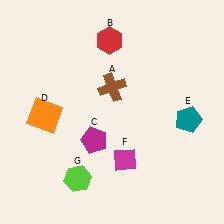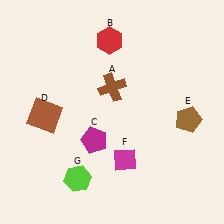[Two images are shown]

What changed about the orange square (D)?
In Image 1, D is orange. In Image 2, it changed to brown.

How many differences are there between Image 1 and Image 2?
There are 2 differences between the two images.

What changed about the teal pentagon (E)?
In Image 1, E is teal. In Image 2, it changed to brown.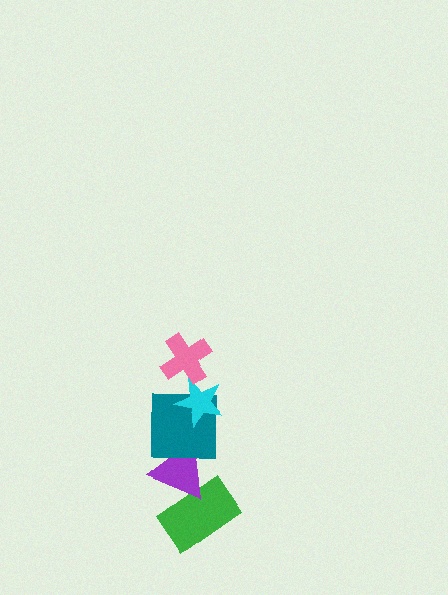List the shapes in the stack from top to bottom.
From top to bottom: the pink cross, the cyan star, the teal square, the purple triangle, the green rectangle.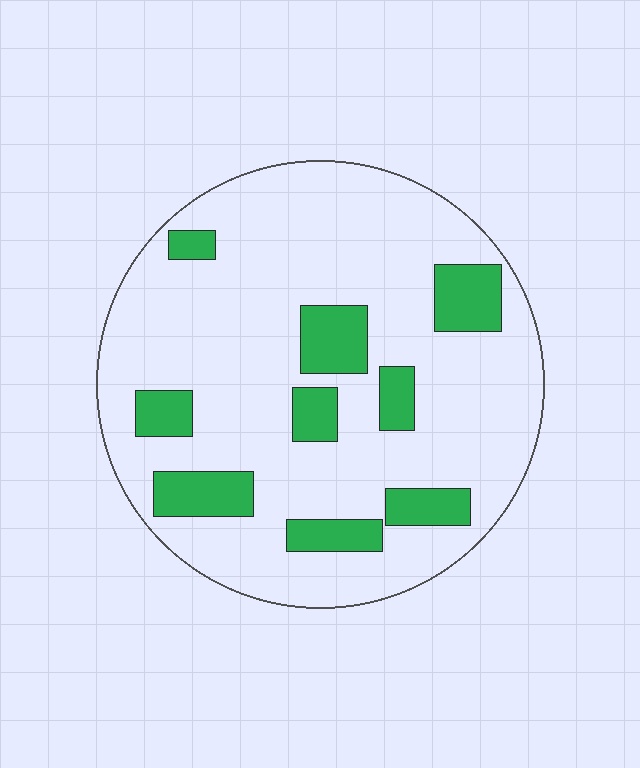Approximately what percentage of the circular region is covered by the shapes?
Approximately 20%.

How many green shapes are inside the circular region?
9.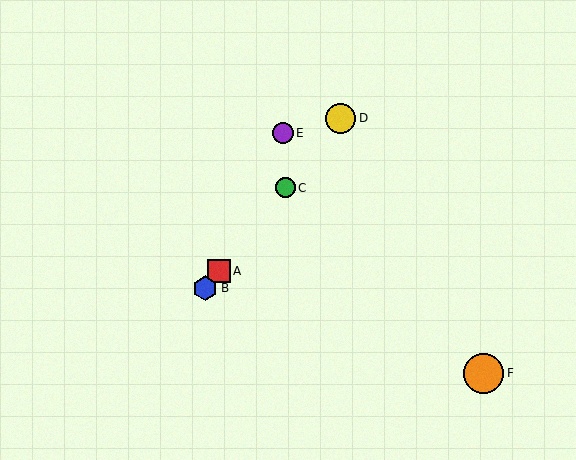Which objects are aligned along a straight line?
Objects A, B, C, D are aligned along a straight line.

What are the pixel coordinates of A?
Object A is at (219, 271).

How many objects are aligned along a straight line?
4 objects (A, B, C, D) are aligned along a straight line.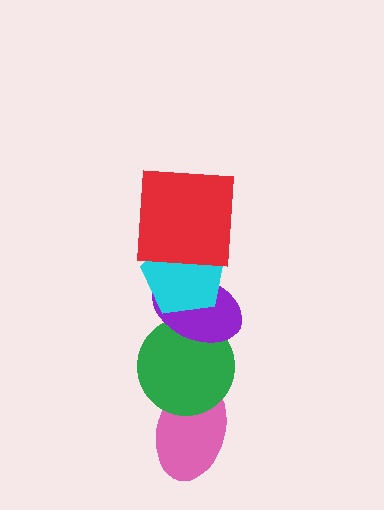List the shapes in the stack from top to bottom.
From top to bottom: the red square, the cyan pentagon, the purple ellipse, the green circle, the pink ellipse.